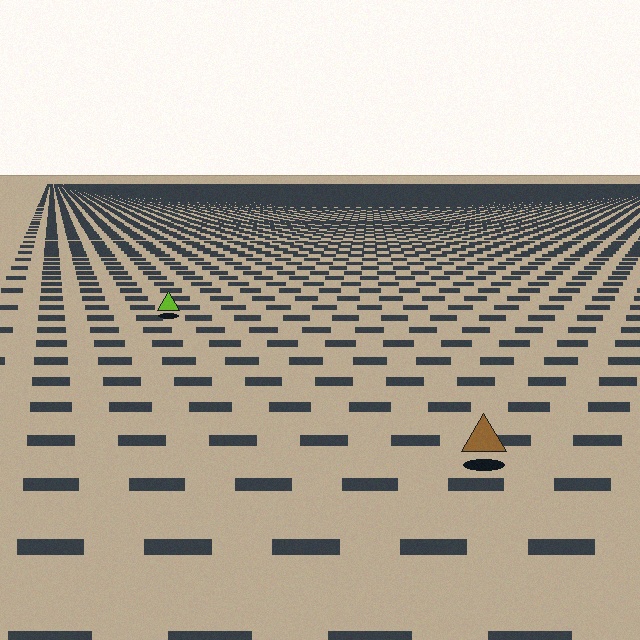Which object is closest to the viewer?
The brown triangle is closest. The texture marks near it are larger and more spread out.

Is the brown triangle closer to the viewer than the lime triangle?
Yes. The brown triangle is closer — you can tell from the texture gradient: the ground texture is coarser near it.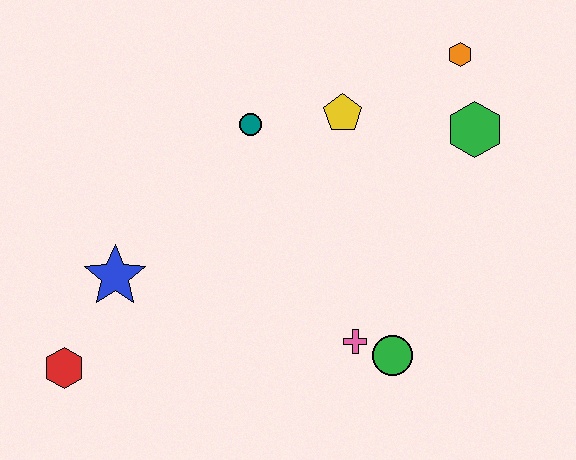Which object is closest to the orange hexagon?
The green hexagon is closest to the orange hexagon.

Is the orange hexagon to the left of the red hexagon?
No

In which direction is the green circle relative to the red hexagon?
The green circle is to the right of the red hexagon.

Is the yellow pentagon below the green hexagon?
No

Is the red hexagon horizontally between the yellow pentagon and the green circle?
No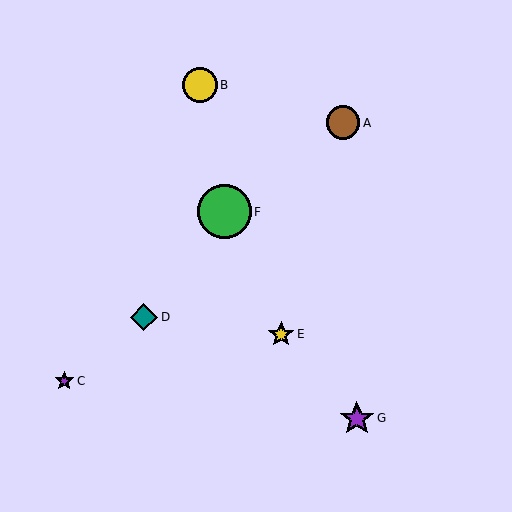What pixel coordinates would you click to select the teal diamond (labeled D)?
Click at (144, 317) to select the teal diamond D.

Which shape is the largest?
The green circle (labeled F) is the largest.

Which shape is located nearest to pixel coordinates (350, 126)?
The brown circle (labeled A) at (343, 123) is nearest to that location.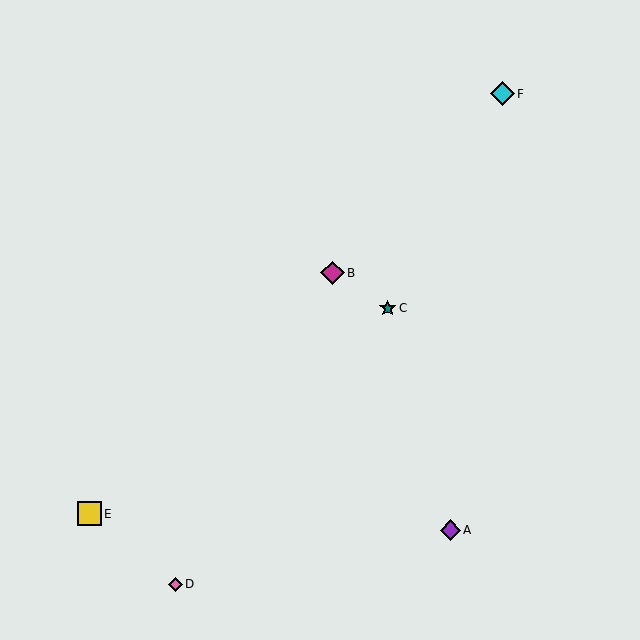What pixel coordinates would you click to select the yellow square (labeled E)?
Click at (89, 514) to select the yellow square E.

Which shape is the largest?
The cyan diamond (labeled F) is the largest.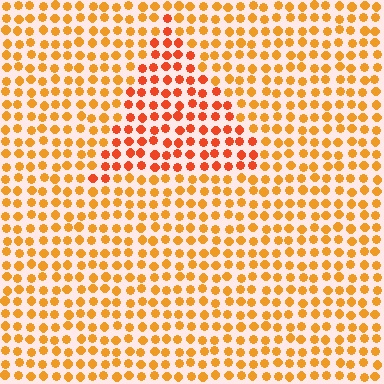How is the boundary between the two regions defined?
The boundary is defined purely by a slight shift in hue (about 25 degrees). Spacing, size, and orientation are identical on both sides.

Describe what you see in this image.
The image is filled with small orange elements in a uniform arrangement. A triangle-shaped region is visible where the elements are tinted to a slightly different hue, forming a subtle color boundary.